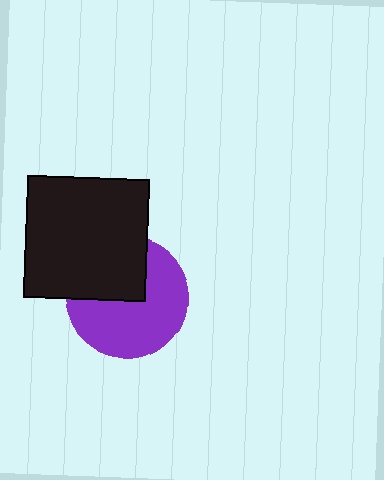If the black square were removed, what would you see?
You would see the complete purple circle.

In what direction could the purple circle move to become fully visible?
The purple circle could move toward the lower-right. That would shift it out from behind the black square entirely.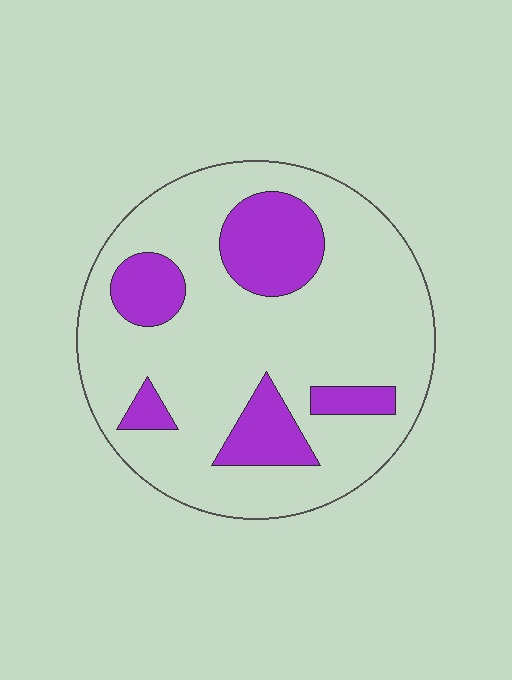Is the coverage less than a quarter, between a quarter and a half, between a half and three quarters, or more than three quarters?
Less than a quarter.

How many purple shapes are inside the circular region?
5.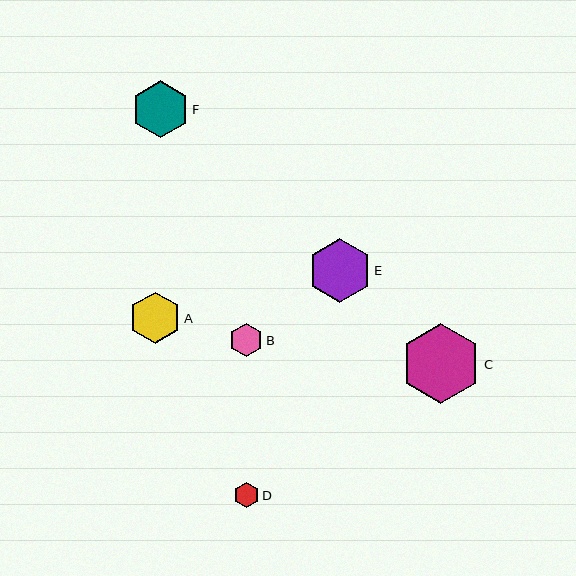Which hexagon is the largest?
Hexagon C is the largest with a size of approximately 79 pixels.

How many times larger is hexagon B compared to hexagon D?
Hexagon B is approximately 1.3 times the size of hexagon D.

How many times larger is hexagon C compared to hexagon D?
Hexagon C is approximately 3.1 times the size of hexagon D.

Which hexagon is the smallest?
Hexagon D is the smallest with a size of approximately 25 pixels.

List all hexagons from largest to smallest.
From largest to smallest: C, E, F, A, B, D.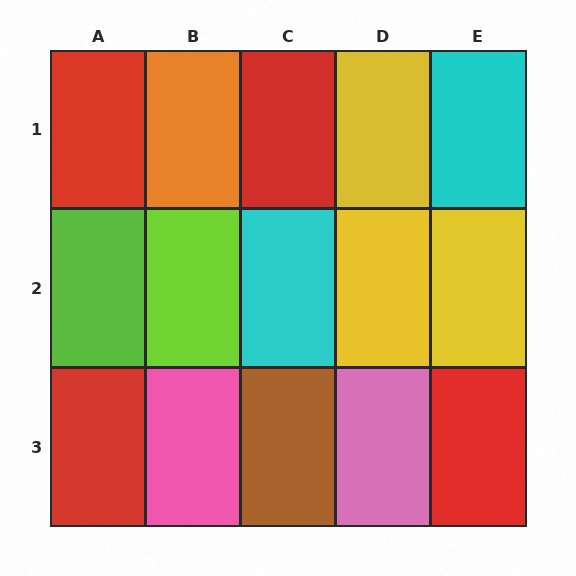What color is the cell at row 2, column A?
Lime.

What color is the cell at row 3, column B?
Pink.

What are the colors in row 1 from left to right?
Red, orange, red, yellow, cyan.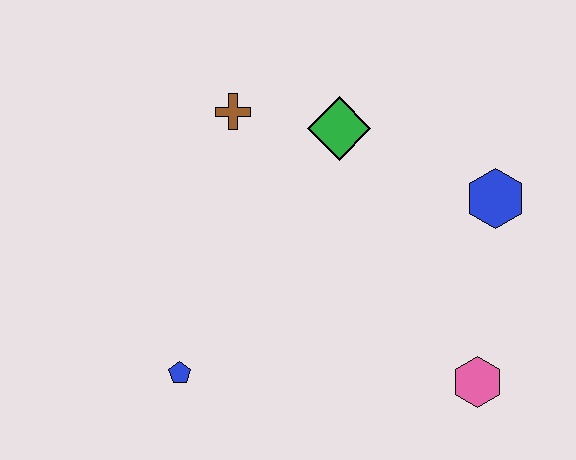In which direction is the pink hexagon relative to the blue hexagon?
The pink hexagon is below the blue hexagon.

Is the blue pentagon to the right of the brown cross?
No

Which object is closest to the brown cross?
The green diamond is closest to the brown cross.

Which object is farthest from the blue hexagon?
The blue pentagon is farthest from the blue hexagon.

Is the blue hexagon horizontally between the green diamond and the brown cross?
No